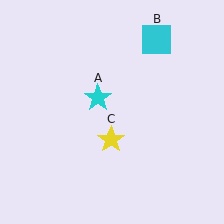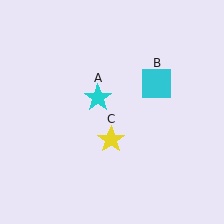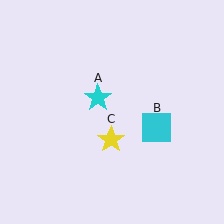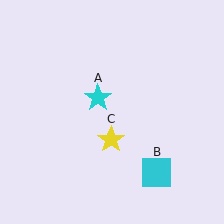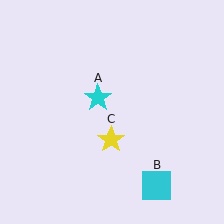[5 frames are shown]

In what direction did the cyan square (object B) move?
The cyan square (object B) moved down.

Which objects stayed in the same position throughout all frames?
Cyan star (object A) and yellow star (object C) remained stationary.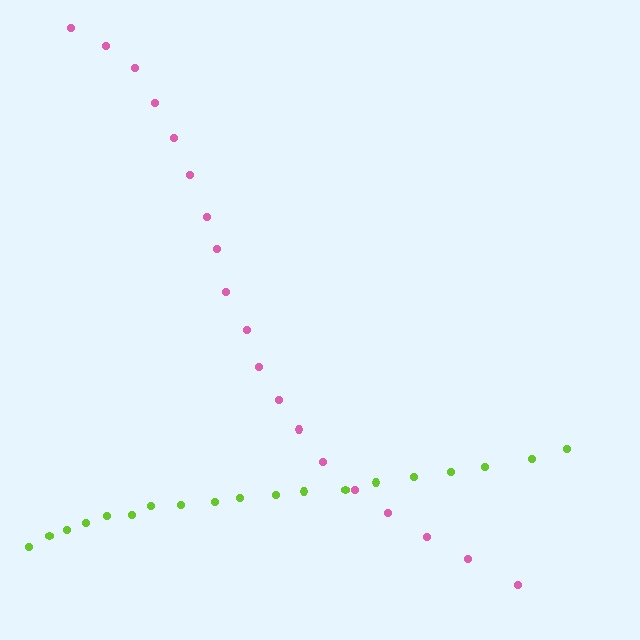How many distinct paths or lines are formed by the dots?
There are 2 distinct paths.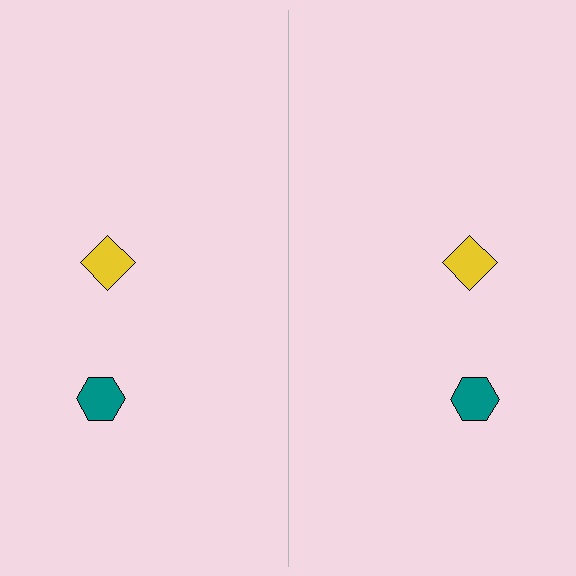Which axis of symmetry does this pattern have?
The pattern has a vertical axis of symmetry running through the center of the image.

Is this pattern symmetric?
Yes, this pattern has bilateral (reflection) symmetry.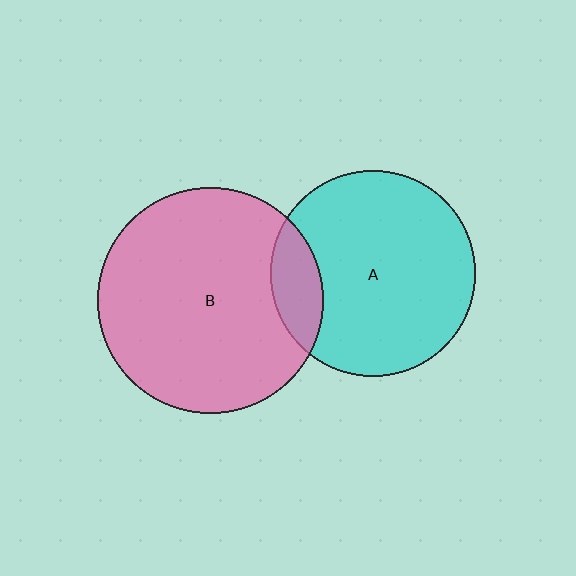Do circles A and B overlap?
Yes.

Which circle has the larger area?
Circle B (pink).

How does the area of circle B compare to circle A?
Approximately 1.2 times.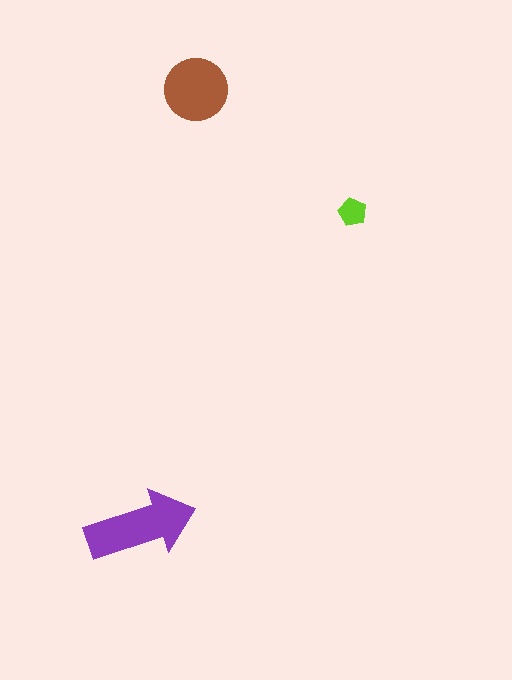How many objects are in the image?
There are 3 objects in the image.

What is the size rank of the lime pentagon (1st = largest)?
3rd.